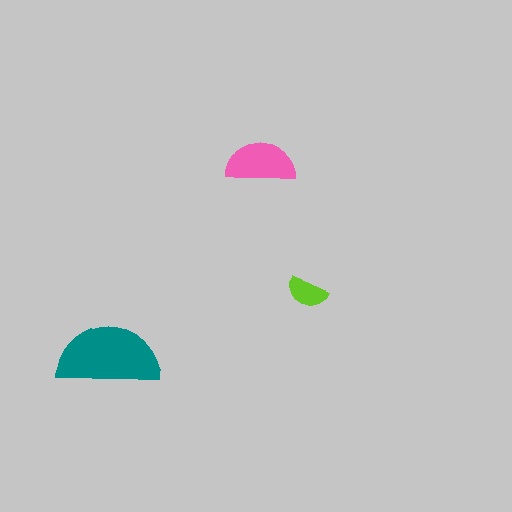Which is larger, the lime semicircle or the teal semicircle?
The teal one.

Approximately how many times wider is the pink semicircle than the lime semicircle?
About 1.5 times wider.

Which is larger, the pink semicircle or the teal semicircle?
The teal one.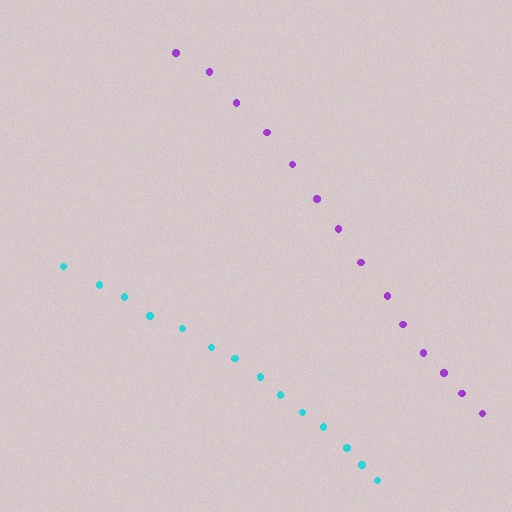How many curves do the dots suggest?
There are 2 distinct paths.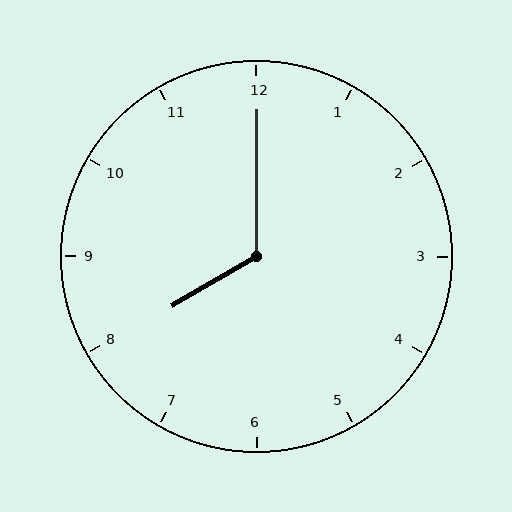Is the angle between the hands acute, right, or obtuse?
It is obtuse.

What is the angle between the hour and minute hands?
Approximately 120 degrees.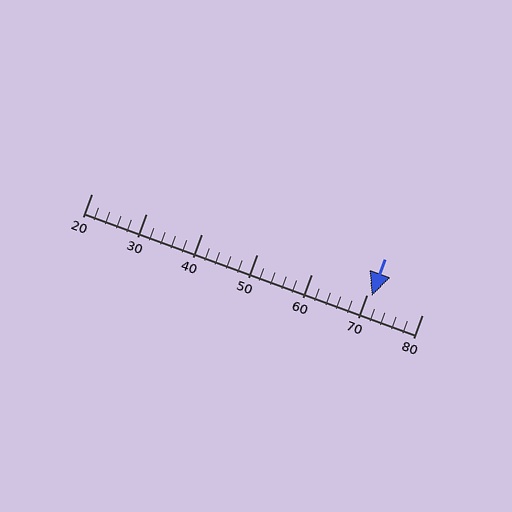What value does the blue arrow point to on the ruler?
The blue arrow points to approximately 71.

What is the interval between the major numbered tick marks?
The major tick marks are spaced 10 units apart.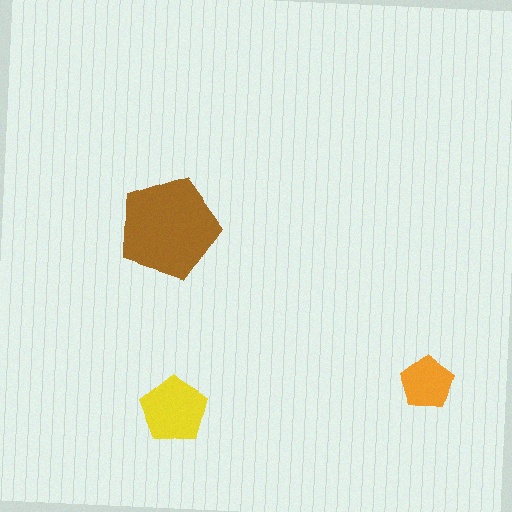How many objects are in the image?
There are 3 objects in the image.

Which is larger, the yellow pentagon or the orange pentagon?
The yellow one.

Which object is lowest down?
The yellow pentagon is bottommost.